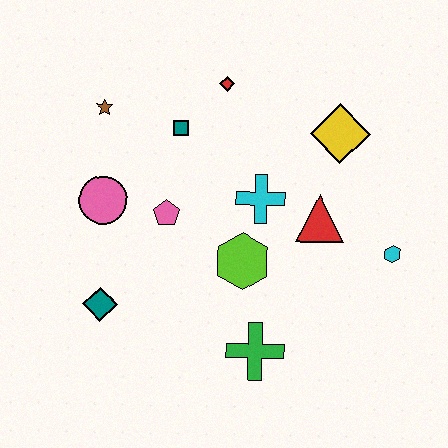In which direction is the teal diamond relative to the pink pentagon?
The teal diamond is below the pink pentagon.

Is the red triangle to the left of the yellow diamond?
Yes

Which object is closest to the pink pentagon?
The pink circle is closest to the pink pentagon.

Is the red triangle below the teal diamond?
No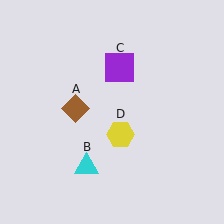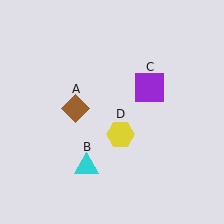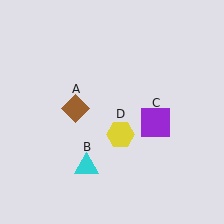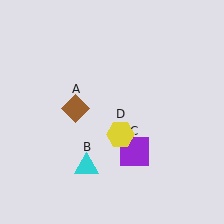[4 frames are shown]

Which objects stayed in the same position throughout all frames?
Brown diamond (object A) and cyan triangle (object B) and yellow hexagon (object D) remained stationary.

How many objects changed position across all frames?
1 object changed position: purple square (object C).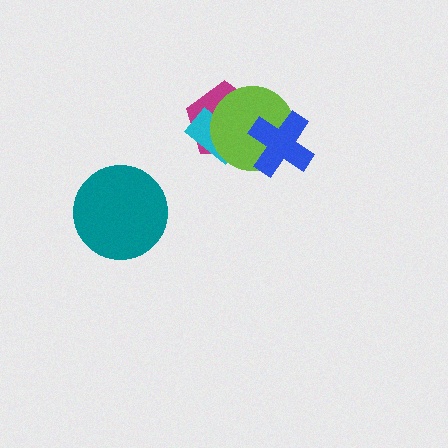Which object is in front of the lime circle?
The blue cross is in front of the lime circle.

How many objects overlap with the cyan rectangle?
2 objects overlap with the cyan rectangle.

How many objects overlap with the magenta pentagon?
3 objects overlap with the magenta pentagon.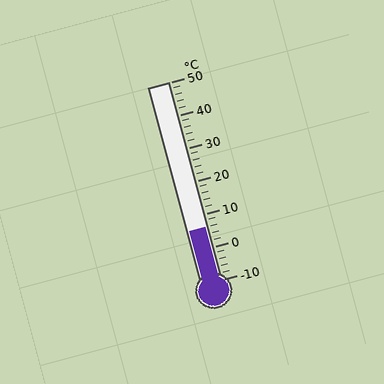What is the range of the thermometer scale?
The thermometer scale ranges from -10°C to 50°C.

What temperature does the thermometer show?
The thermometer shows approximately 6°C.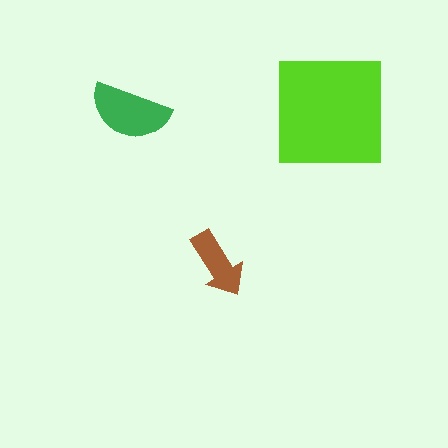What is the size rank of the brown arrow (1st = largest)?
3rd.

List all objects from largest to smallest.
The lime square, the green semicircle, the brown arrow.